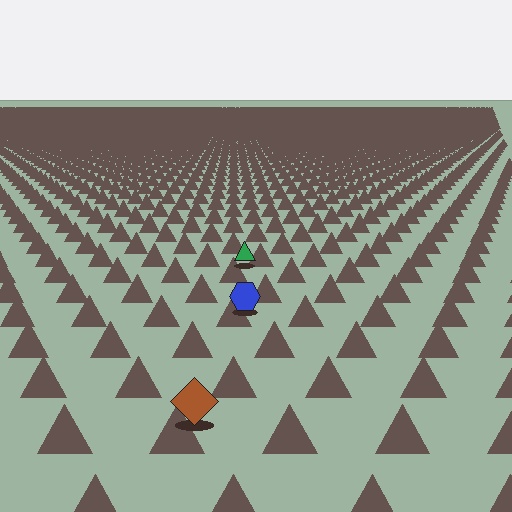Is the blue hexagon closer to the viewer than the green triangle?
Yes. The blue hexagon is closer — you can tell from the texture gradient: the ground texture is coarser near it.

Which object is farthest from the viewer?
The green triangle is farthest from the viewer. It appears smaller and the ground texture around it is denser.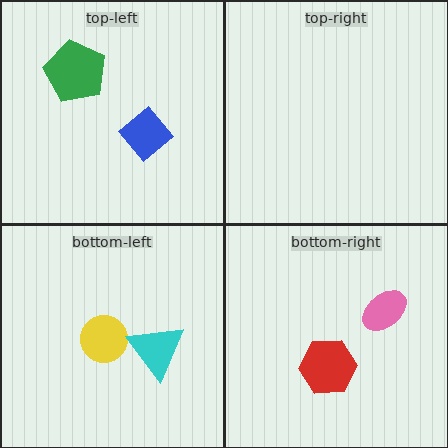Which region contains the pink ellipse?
The bottom-right region.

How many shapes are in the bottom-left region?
2.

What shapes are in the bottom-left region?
The yellow circle, the cyan triangle.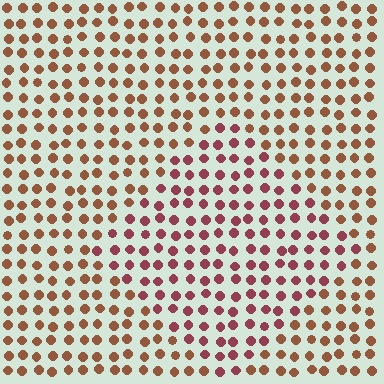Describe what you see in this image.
The image is filled with small brown elements in a uniform arrangement. A diamond-shaped region is visible where the elements are tinted to a slightly different hue, forming a subtle color boundary.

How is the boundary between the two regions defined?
The boundary is defined purely by a slight shift in hue (about 32 degrees). Spacing, size, and orientation are identical on both sides.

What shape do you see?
I see a diamond.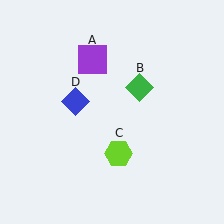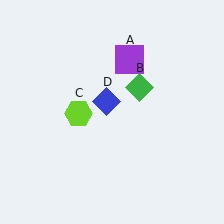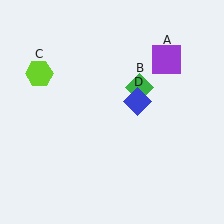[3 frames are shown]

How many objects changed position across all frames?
3 objects changed position: purple square (object A), lime hexagon (object C), blue diamond (object D).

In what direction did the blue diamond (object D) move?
The blue diamond (object D) moved right.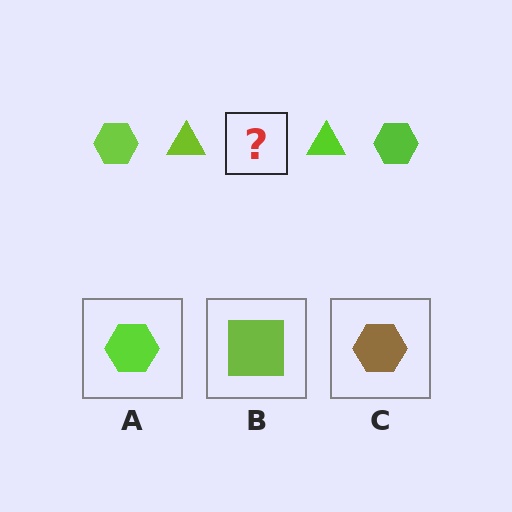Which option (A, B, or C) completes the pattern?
A.